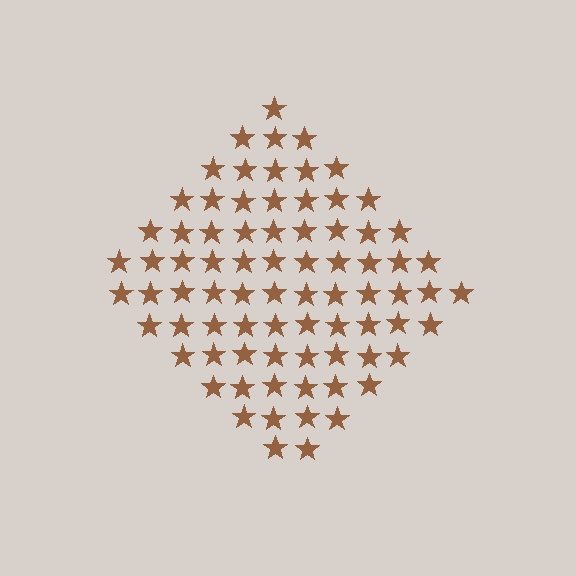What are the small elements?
The small elements are stars.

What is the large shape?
The large shape is a diamond.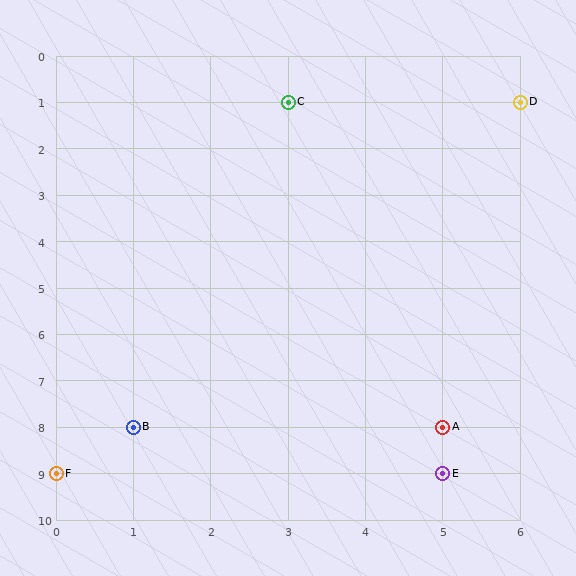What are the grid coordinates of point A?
Point A is at grid coordinates (5, 8).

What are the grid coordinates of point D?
Point D is at grid coordinates (6, 1).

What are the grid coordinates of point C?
Point C is at grid coordinates (3, 1).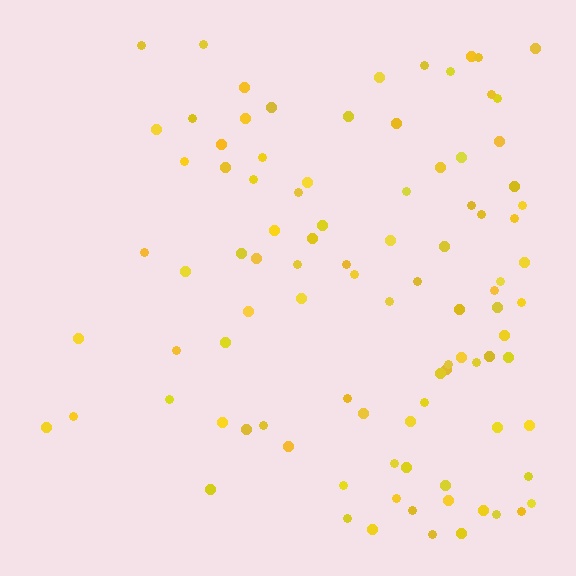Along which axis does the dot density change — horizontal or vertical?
Horizontal.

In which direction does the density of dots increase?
From left to right, with the right side densest.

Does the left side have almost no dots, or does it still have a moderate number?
Still a moderate number, just noticeably fewer than the right.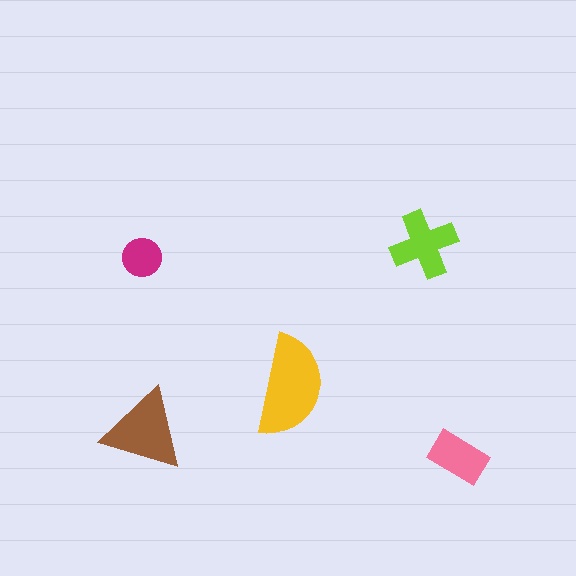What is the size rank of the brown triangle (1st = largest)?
2nd.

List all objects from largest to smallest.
The yellow semicircle, the brown triangle, the lime cross, the pink rectangle, the magenta circle.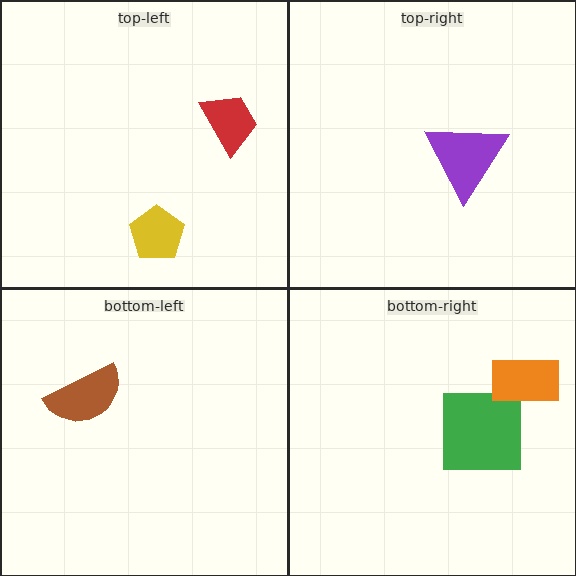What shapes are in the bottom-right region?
The green square, the orange rectangle.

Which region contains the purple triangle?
The top-right region.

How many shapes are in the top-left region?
2.